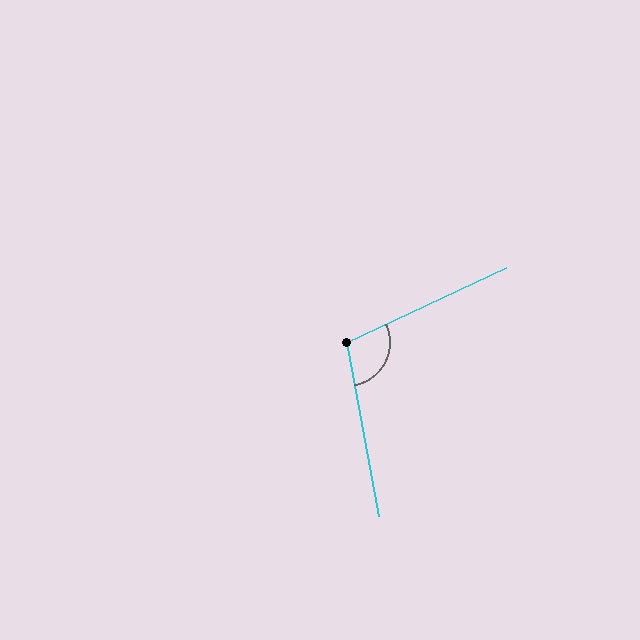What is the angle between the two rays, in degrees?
Approximately 104 degrees.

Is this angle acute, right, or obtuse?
It is obtuse.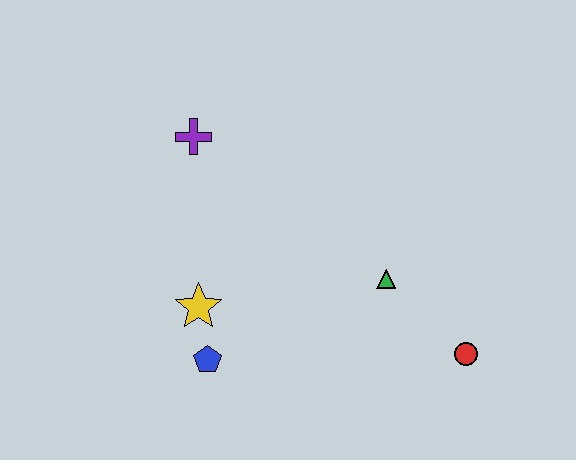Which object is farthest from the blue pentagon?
The red circle is farthest from the blue pentagon.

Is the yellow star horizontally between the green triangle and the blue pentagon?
No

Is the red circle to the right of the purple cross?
Yes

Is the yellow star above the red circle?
Yes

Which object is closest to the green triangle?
The red circle is closest to the green triangle.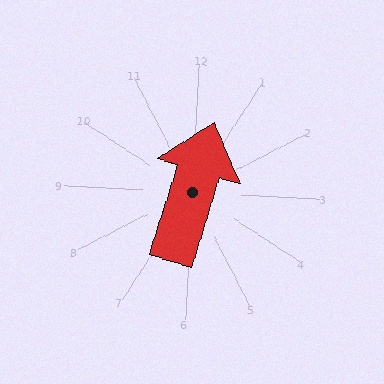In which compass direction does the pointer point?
North.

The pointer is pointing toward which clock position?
Roughly 12 o'clock.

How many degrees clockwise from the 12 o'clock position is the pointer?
Approximately 14 degrees.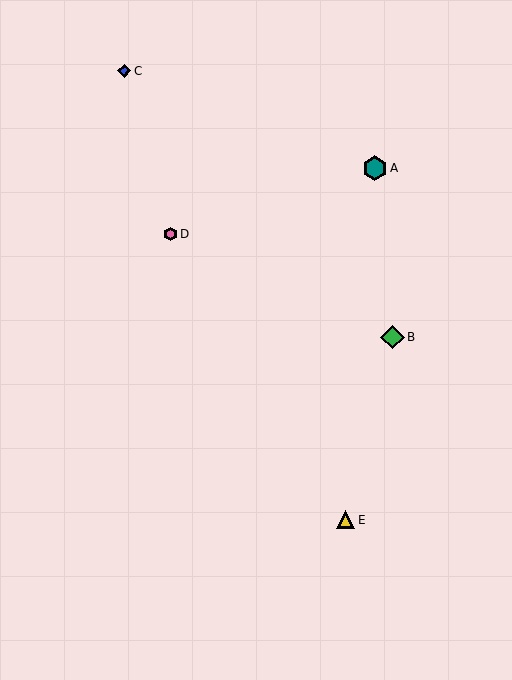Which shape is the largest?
The teal hexagon (labeled A) is the largest.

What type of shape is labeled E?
Shape E is a yellow triangle.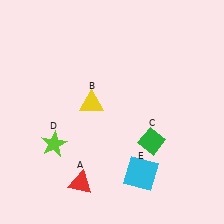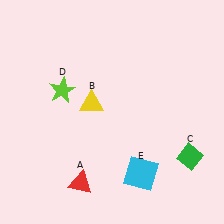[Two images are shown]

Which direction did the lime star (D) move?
The lime star (D) moved up.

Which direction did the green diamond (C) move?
The green diamond (C) moved right.